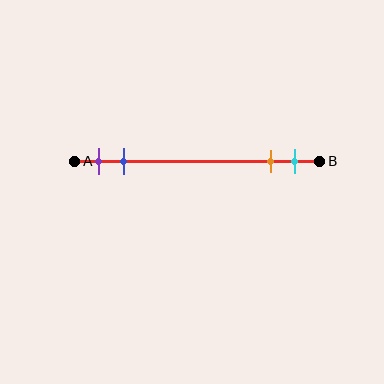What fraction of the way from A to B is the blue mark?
The blue mark is approximately 20% (0.2) of the way from A to B.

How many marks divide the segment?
There are 4 marks dividing the segment.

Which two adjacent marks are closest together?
The orange and cyan marks are the closest adjacent pair.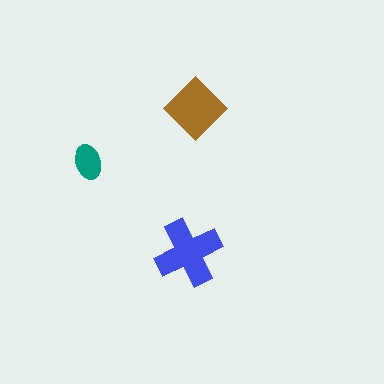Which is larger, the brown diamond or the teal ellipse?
The brown diamond.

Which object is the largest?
The blue cross.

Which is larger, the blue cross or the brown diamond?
The blue cross.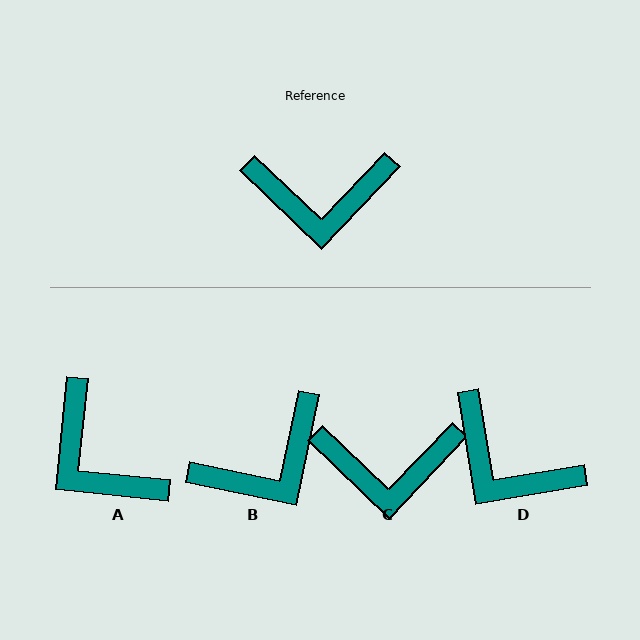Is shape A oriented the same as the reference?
No, it is off by about 52 degrees.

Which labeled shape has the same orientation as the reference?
C.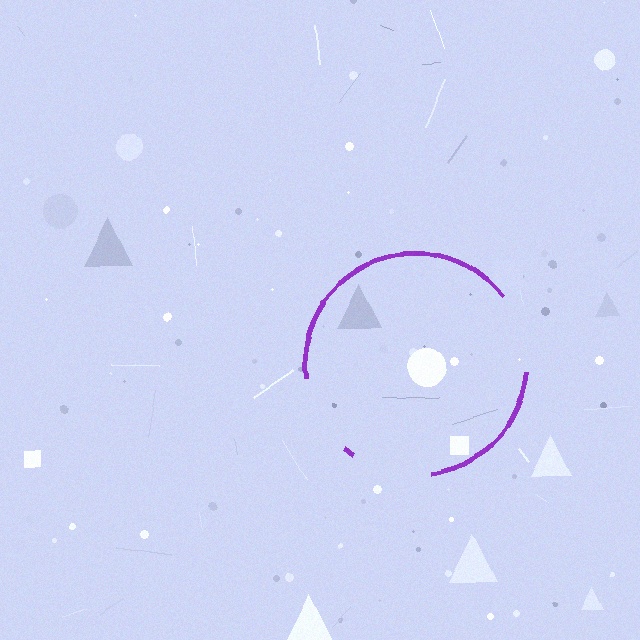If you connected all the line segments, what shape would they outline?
They would outline a circle.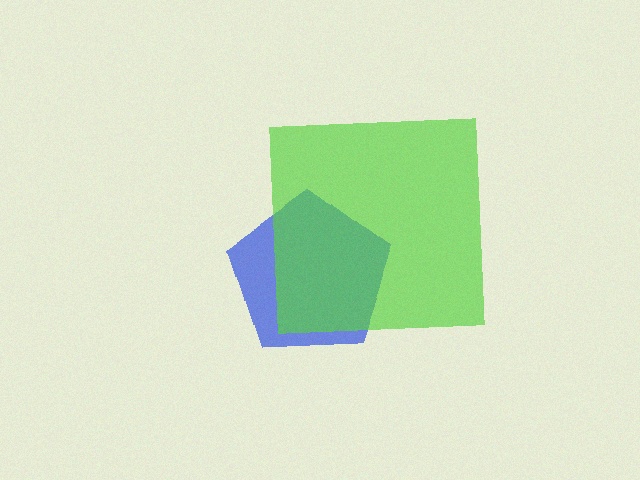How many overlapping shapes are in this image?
There are 2 overlapping shapes in the image.